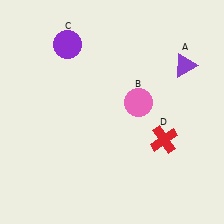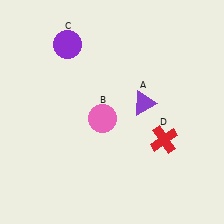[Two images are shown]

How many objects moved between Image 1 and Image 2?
2 objects moved between the two images.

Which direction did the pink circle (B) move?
The pink circle (B) moved left.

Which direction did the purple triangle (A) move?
The purple triangle (A) moved left.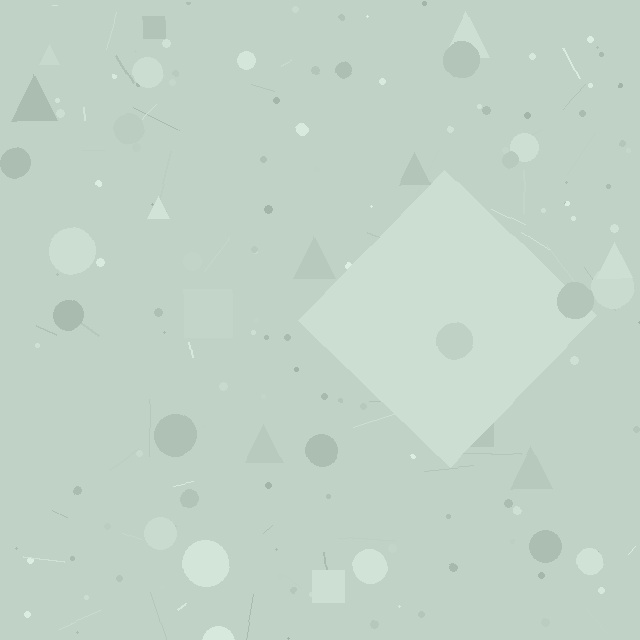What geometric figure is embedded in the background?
A diamond is embedded in the background.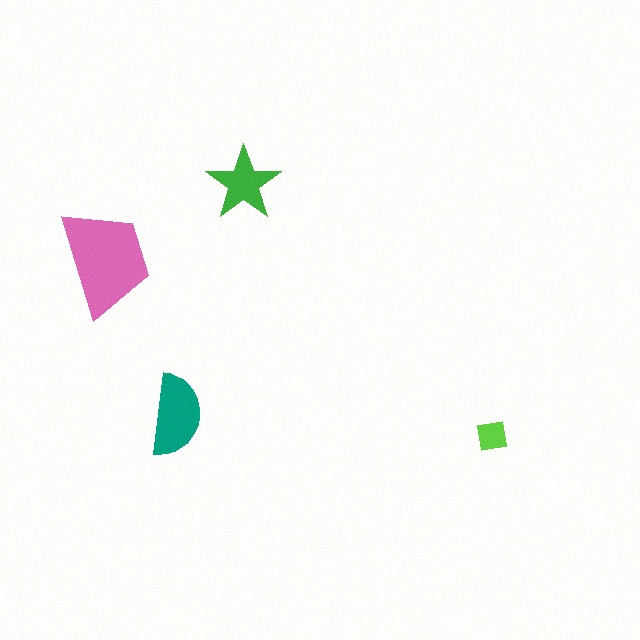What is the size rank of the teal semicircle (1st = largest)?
2nd.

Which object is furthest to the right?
The lime square is rightmost.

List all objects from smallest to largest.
The lime square, the green star, the teal semicircle, the pink trapezoid.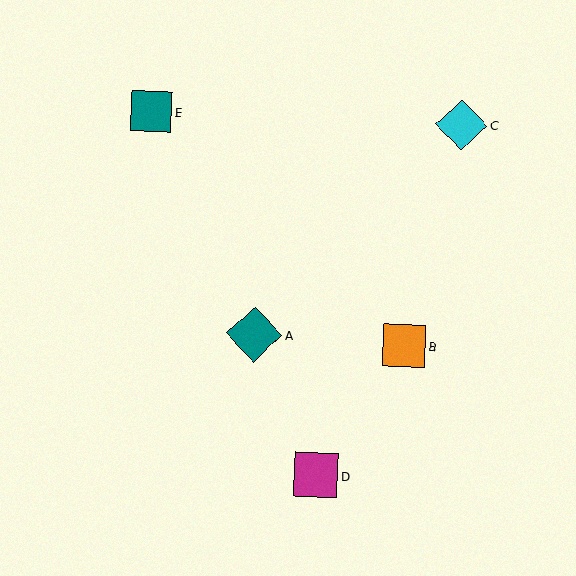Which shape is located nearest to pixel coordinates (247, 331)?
The teal diamond (labeled A) at (254, 334) is nearest to that location.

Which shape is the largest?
The teal diamond (labeled A) is the largest.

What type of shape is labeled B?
Shape B is an orange square.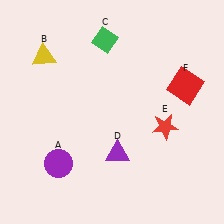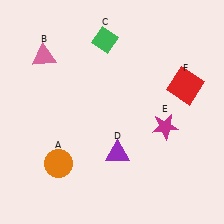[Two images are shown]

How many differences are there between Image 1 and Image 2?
There are 3 differences between the two images.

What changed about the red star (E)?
In Image 1, E is red. In Image 2, it changed to magenta.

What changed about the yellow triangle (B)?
In Image 1, B is yellow. In Image 2, it changed to pink.